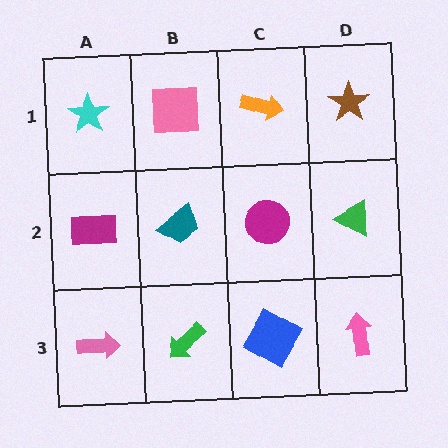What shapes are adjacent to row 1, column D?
A green triangle (row 2, column D), an orange arrow (row 1, column C).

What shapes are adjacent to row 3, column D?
A green triangle (row 2, column D), a blue square (row 3, column C).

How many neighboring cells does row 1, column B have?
3.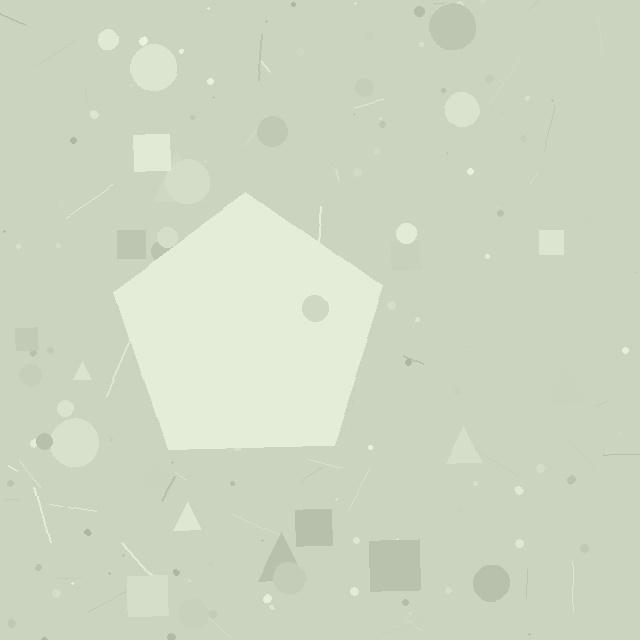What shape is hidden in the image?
A pentagon is hidden in the image.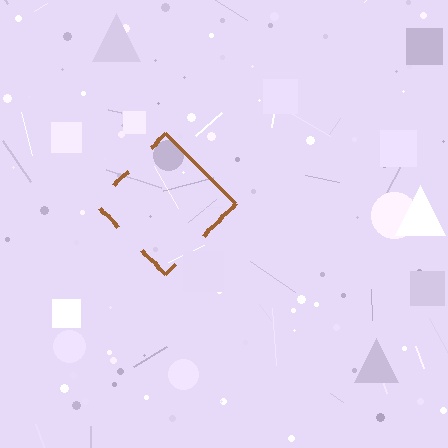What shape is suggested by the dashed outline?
The dashed outline suggests a diamond.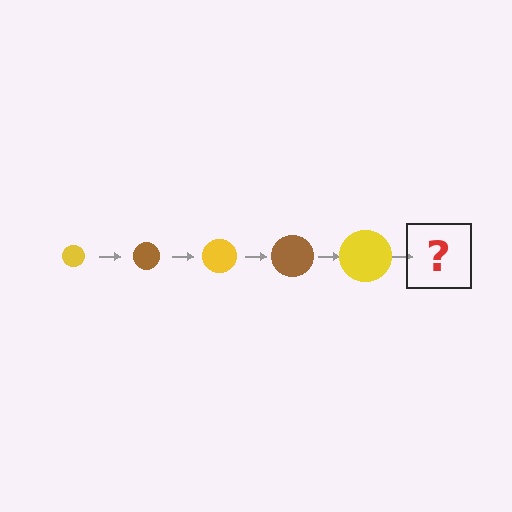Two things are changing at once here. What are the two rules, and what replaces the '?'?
The two rules are that the circle grows larger each step and the color cycles through yellow and brown. The '?' should be a brown circle, larger than the previous one.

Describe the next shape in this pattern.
It should be a brown circle, larger than the previous one.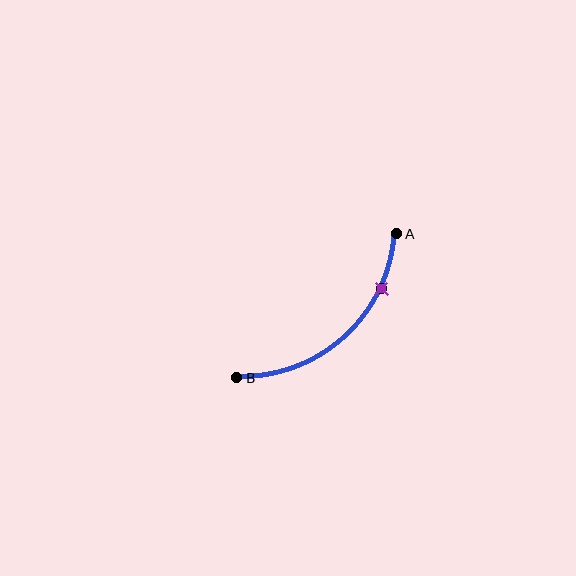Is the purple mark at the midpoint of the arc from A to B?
No. The purple mark lies on the arc but is closer to endpoint A. The arc midpoint would be at the point on the curve equidistant along the arc from both A and B.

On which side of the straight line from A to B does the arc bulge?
The arc bulges below and to the right of the straight line connecting A and B.